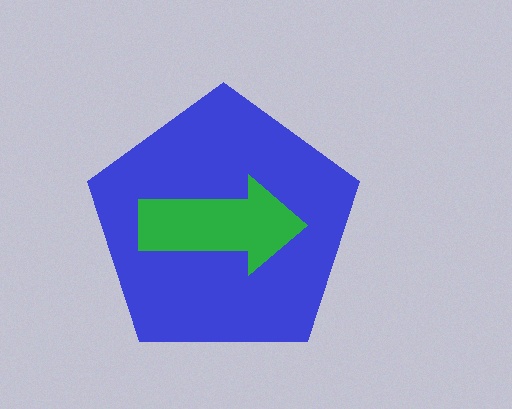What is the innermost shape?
The green arrow.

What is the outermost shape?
The blue pentagon.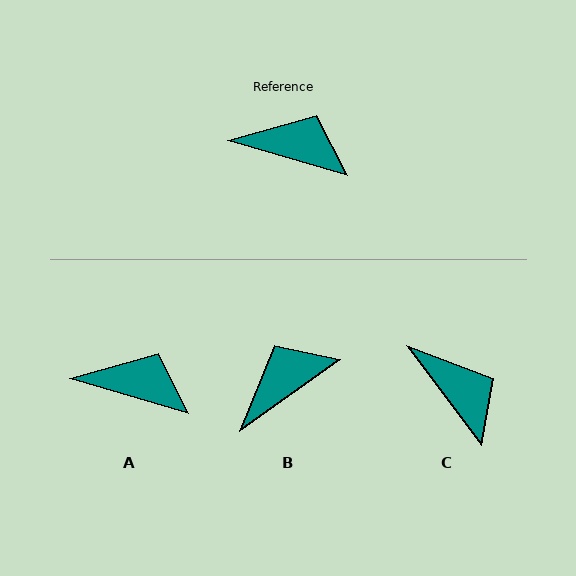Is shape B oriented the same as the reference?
No, it is off by about 52 degrees.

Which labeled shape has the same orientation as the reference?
A.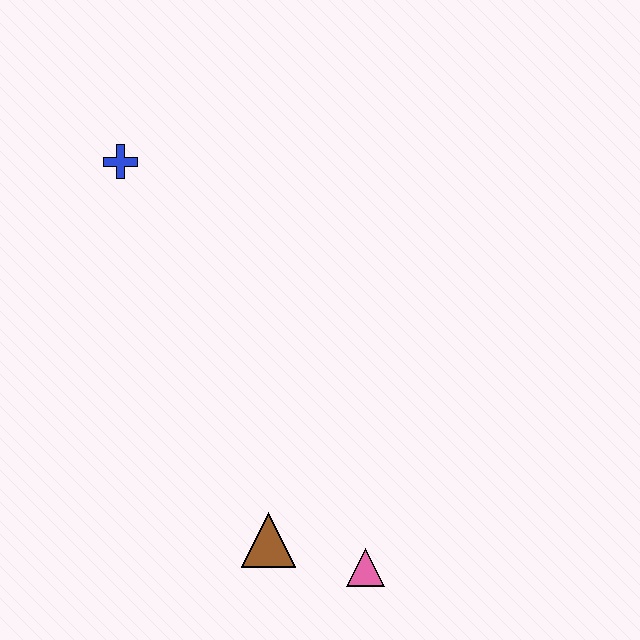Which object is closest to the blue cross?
The brown triangle is closest to the blue cross.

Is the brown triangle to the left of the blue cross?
No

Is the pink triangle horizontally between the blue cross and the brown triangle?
No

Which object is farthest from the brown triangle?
The blue cross is farthest from the brown triangle.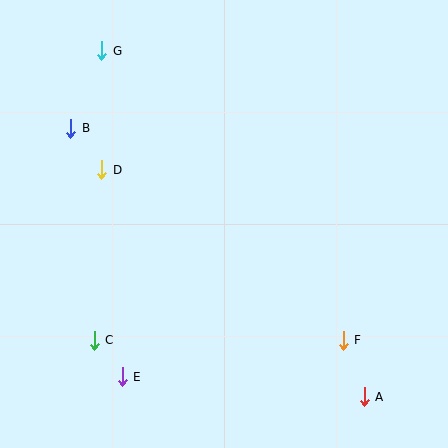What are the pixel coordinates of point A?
Point A is at (364, 397).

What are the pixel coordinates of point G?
Point G is at (102, 51).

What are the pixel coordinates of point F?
Point F is at (343, 340).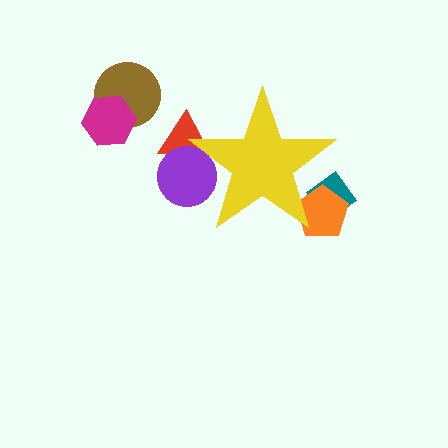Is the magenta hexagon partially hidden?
No, the magenta hexagon is fully visible.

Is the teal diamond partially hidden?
Yes, the teal diamond is partially hidden behind the yellow star.